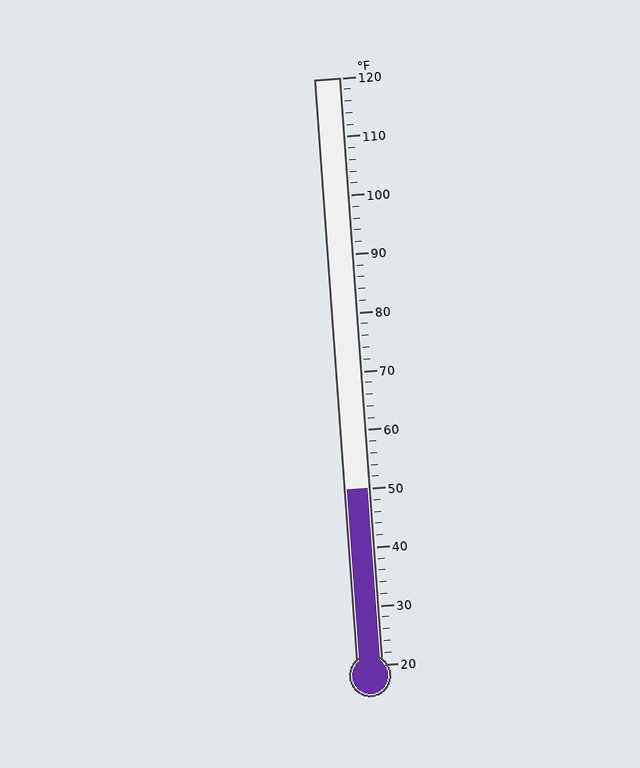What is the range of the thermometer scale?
The thermometer scale ranges from 20°F to 120°F.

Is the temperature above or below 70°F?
The temperature is below 70°F.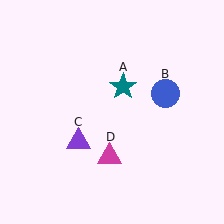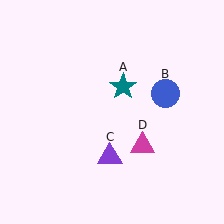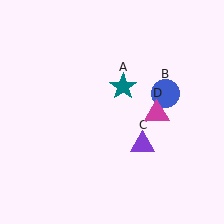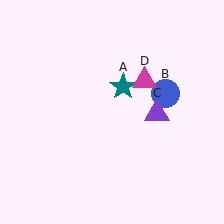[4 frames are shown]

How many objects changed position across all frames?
2 objects changed position: purple triangle (object C), magenta triangle (object D).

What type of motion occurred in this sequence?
The purple triangle (object C), magenta triangle (object D) rotated counterclockwise around the center of the scene.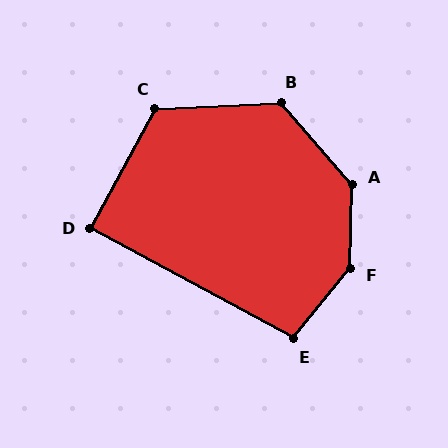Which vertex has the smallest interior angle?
D, at approximately 90 degrees.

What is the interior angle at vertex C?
Approximately 121 degrees (obtuse).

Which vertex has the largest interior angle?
F, at approximately 142 degrees.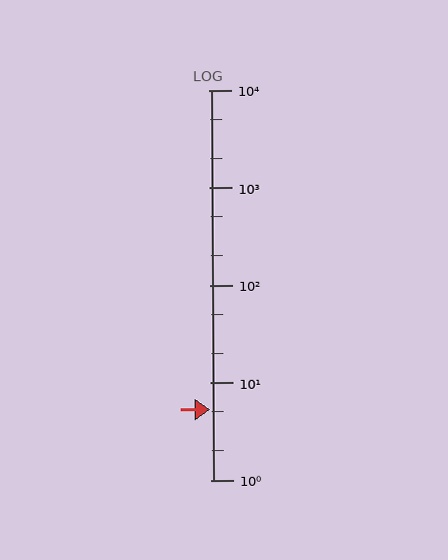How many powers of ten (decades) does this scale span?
The scale spans 4 decades, from 1 to 10000.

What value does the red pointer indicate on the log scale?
The pointer indicates approximately 5.3.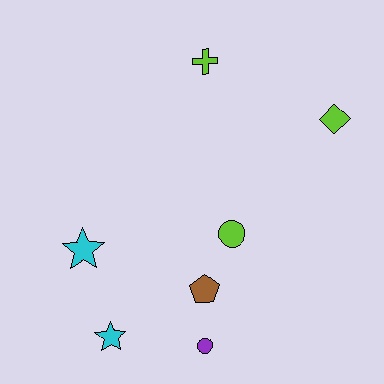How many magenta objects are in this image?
There are no magenta objects.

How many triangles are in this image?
There are no triangles.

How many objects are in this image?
There are 7 objects.